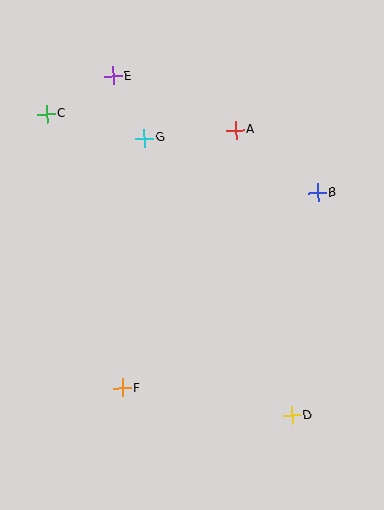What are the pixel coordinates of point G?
Point G is at (144, 138).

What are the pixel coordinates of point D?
Point D is at (292, 415).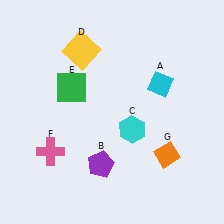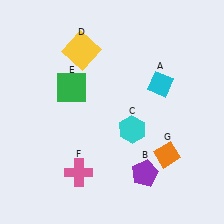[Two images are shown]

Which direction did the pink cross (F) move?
The pink cross (F) moved right.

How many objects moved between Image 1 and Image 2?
2 objects moved between the two images.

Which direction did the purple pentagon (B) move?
The purple pentagon (B) moved right.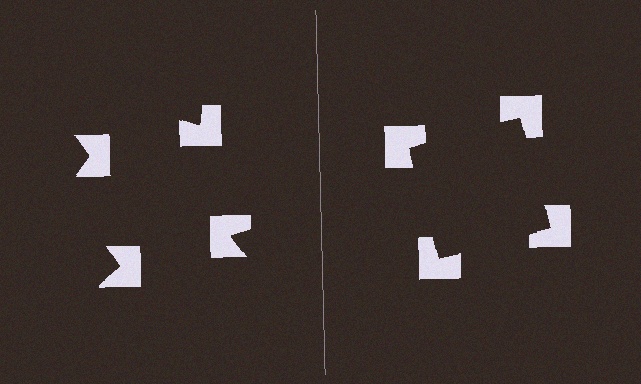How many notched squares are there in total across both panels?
8 — 4 on each side.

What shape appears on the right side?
An illusory square.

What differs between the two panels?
The notched squares are positioned identically on both sides; only the wedge orientations differ. On the right they align to a square; on the left they are misaligned.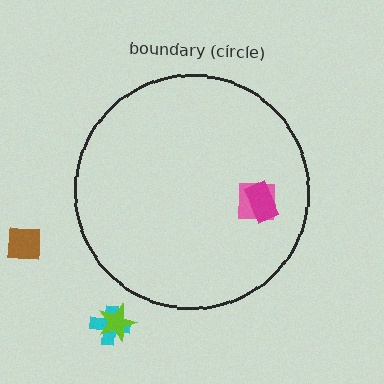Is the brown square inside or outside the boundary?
Outside.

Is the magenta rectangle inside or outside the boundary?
Inside.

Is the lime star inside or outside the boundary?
Outside.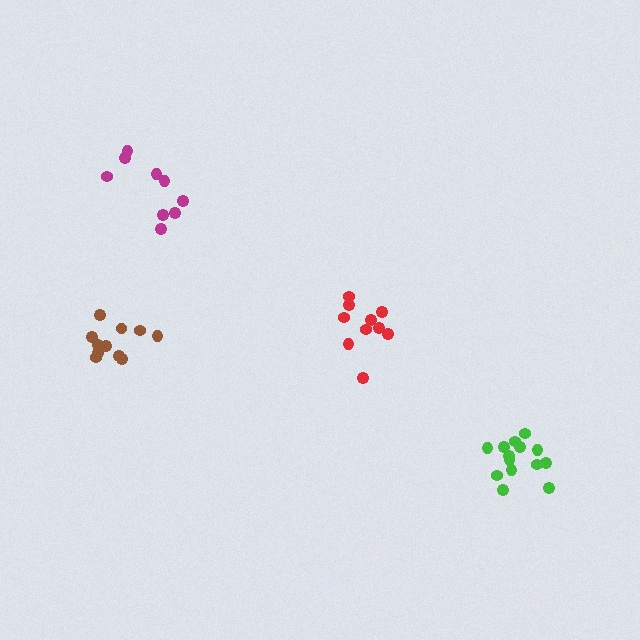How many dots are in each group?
Group 1: 9 dots, Group 2: 11 dots, Group 3: 10 dots, Group 4: 14 dots (44 total).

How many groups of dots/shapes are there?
There are 4 groups.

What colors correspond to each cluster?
The clusters are colored: magenta, brown, red, green.